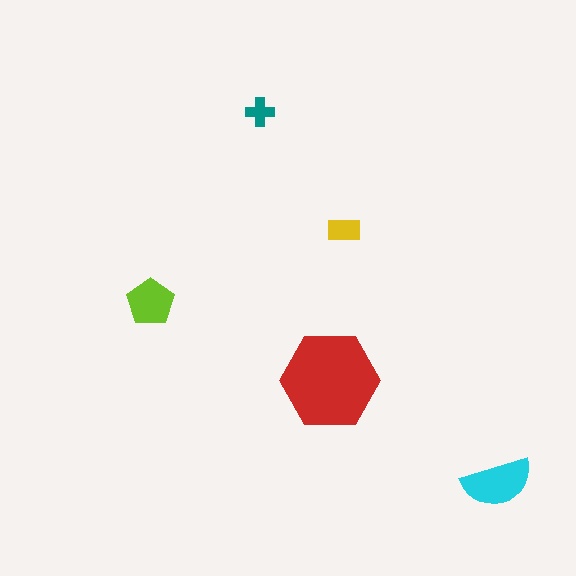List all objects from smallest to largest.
The teal cross, the yellow rectangle, the lime pentagon, the cyan semicircle, the red hexagon.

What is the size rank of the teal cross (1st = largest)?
5th.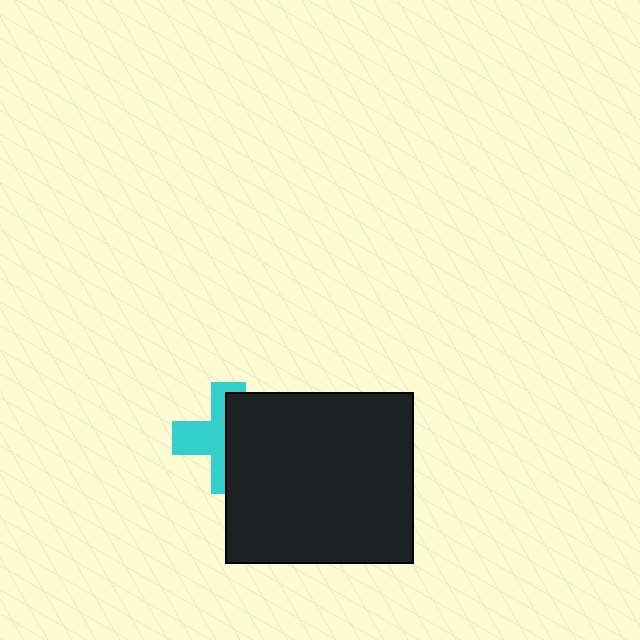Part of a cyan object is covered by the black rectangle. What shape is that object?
It is a cross.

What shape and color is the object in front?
The object in front is a black rectangle.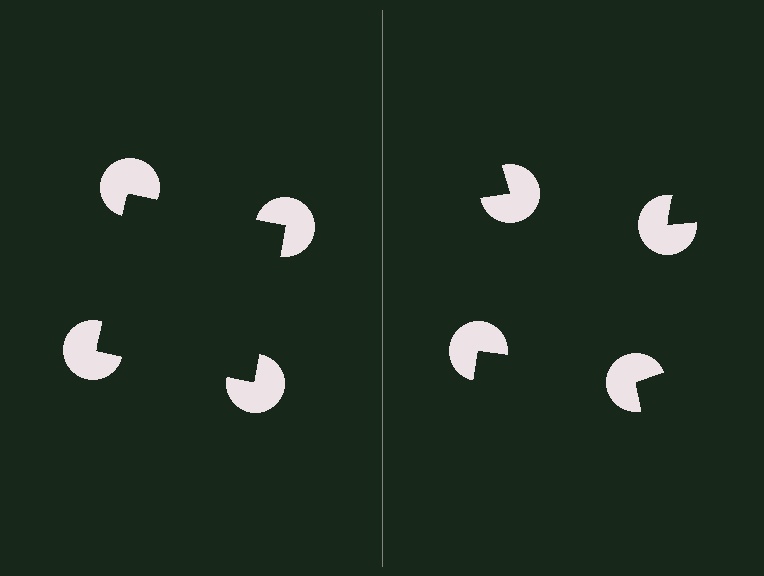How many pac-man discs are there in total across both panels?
8 — 4 on each side.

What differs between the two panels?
The pac-man discs are positioned identically on both sides; only the wedge orientations differ. On the left they align to a square; on the right they are misaligned.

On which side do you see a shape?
An illusory square appears on the left side. On the right side the wedge cuts are rotated, so no coherent shape forms.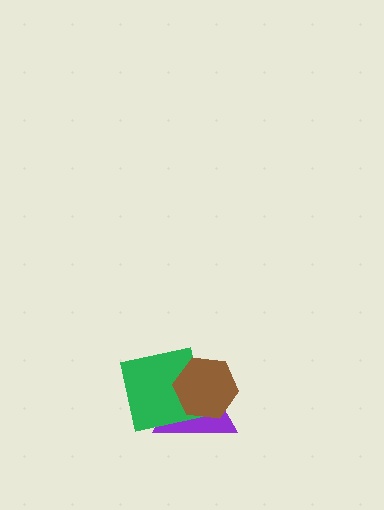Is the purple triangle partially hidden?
Yes, it is partially covered by another shape.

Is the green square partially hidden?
Yes, it is partially covered by another shape.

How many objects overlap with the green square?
2 objects overlap with the green square.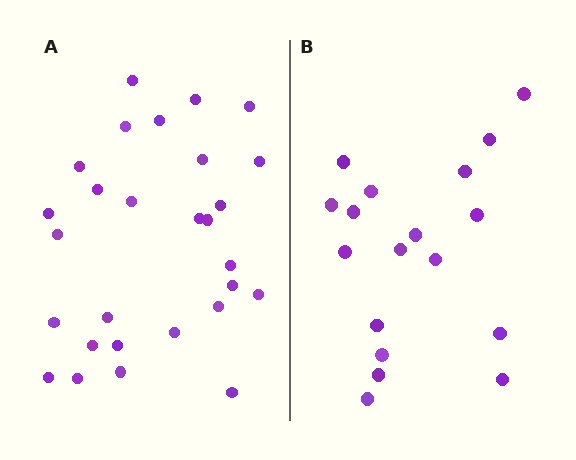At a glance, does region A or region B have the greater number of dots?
Region A (the left region) has more dots.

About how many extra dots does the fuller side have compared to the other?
Region A has roughly 10 or so more dots than region B.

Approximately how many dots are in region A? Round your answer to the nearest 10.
About 30 dots. (The exact count is 28, which rounds to 30.)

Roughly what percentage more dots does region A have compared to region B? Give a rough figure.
About 55% more.